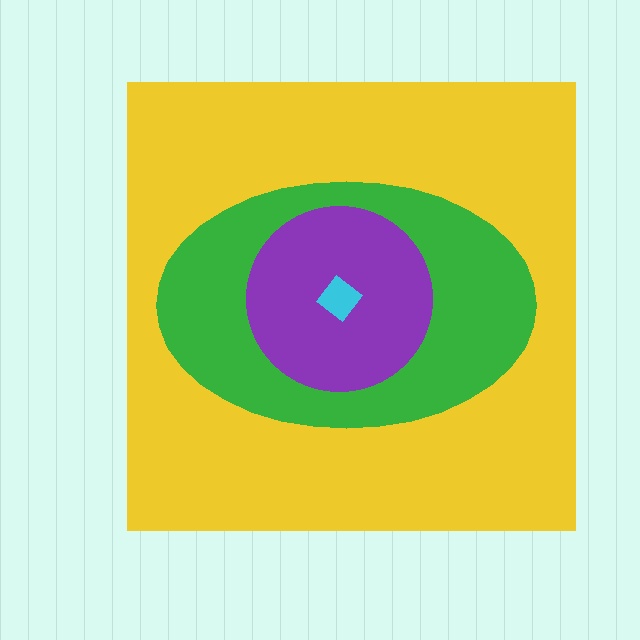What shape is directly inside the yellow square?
The green ellipse.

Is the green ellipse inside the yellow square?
Yes.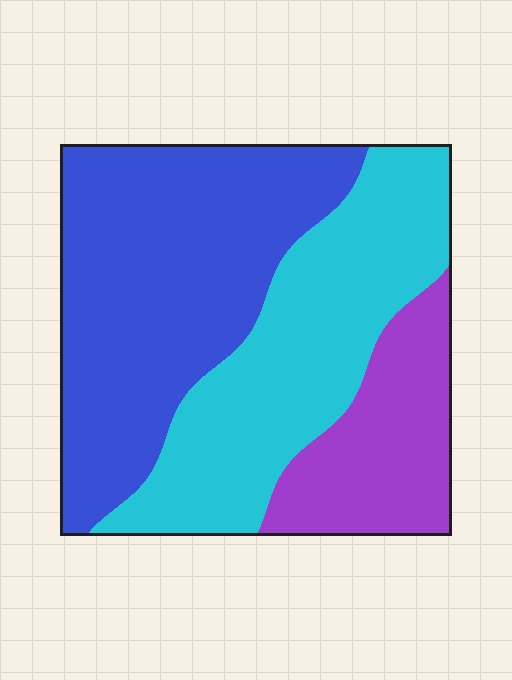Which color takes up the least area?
Purple, at roughly 20%.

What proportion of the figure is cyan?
Cyan takes up about three eighths (3/8) of the figure.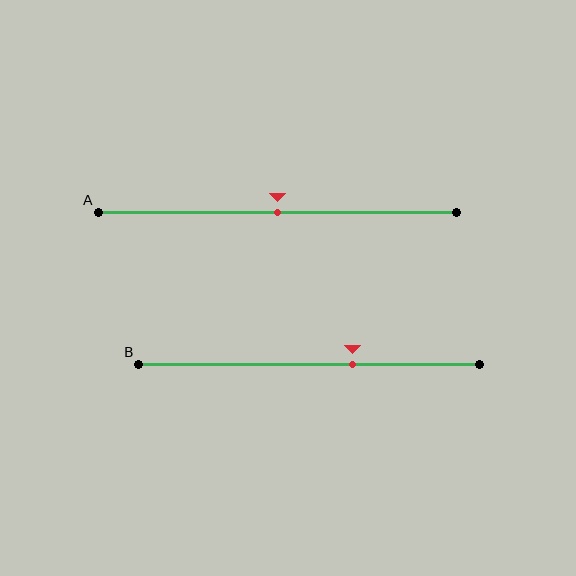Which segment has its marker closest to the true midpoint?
Segment A has its marker closest to the true midpoint.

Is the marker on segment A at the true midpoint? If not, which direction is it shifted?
Yes, the marker on segment A is at the true midpoint.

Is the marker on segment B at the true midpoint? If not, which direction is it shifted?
No, the marker on segment B is shifted to the right by about 13% of the segment length.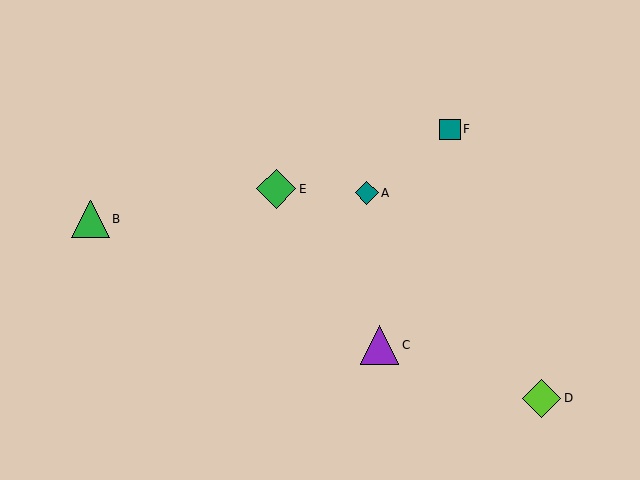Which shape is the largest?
The green diamond (labeled E) is the largest.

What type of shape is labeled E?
Shape E is a green diamond.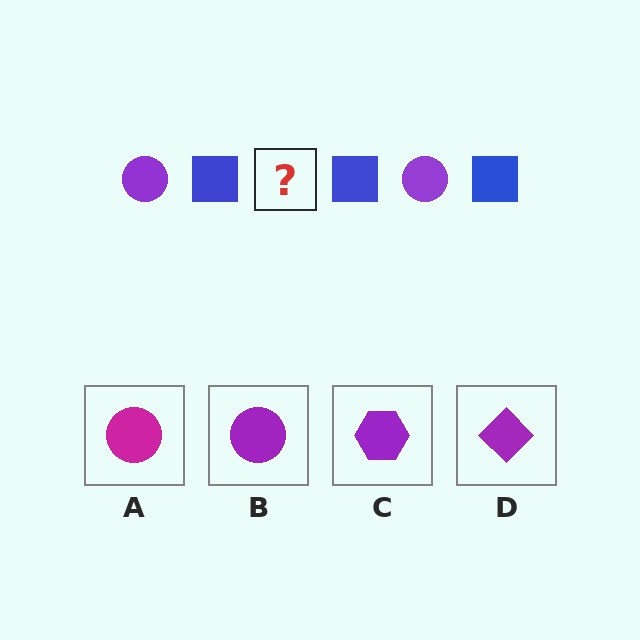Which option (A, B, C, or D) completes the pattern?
B.